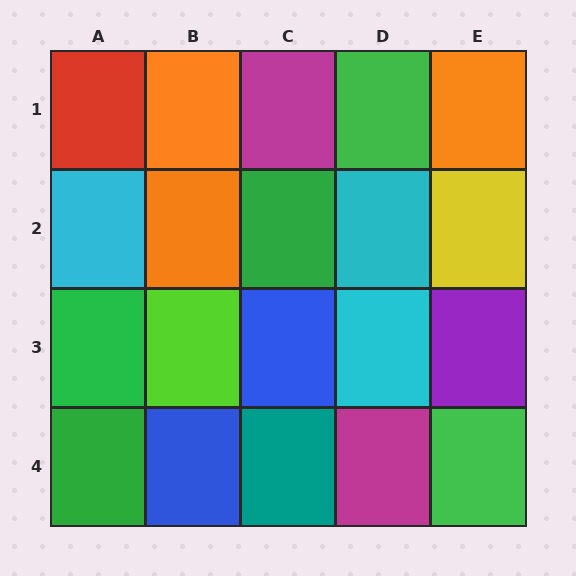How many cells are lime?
1 cell is lime.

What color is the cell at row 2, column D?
Cyan.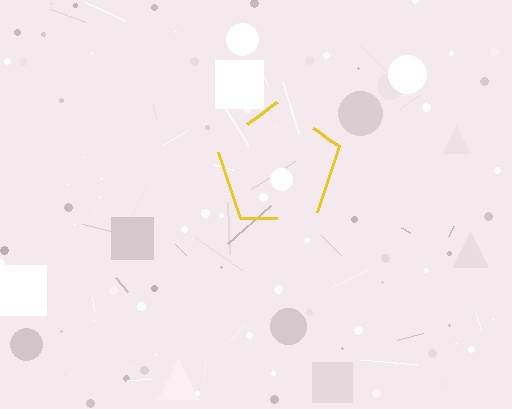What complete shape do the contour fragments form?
The contour fragments form a pentagon.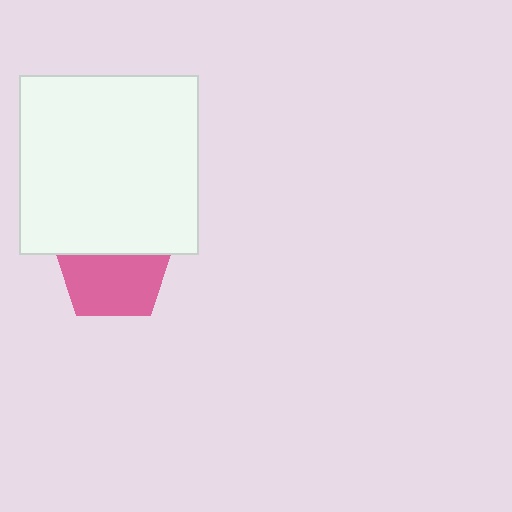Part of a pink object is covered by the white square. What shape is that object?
It is a pentagon.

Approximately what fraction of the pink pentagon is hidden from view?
Roughly 40% of the pink pentagon is hidden behind the white square.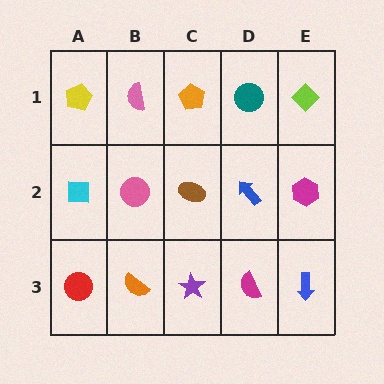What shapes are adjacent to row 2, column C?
An orange pentagon (row 1, column C), a purple star (row 3, column C), a pink circle (row 2, column B), a blue arrow (row 2, column D).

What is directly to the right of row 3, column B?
A purple star.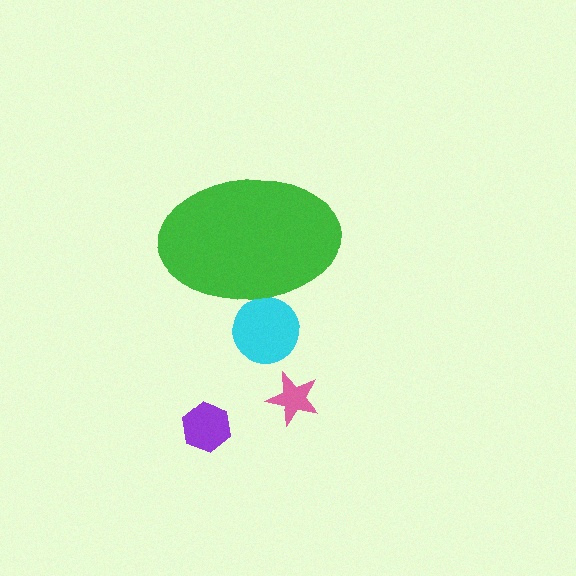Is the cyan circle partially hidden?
Yes, the cyan circle is partially hidden behind the green ellipse.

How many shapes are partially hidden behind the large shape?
1 shape is partially hidden.